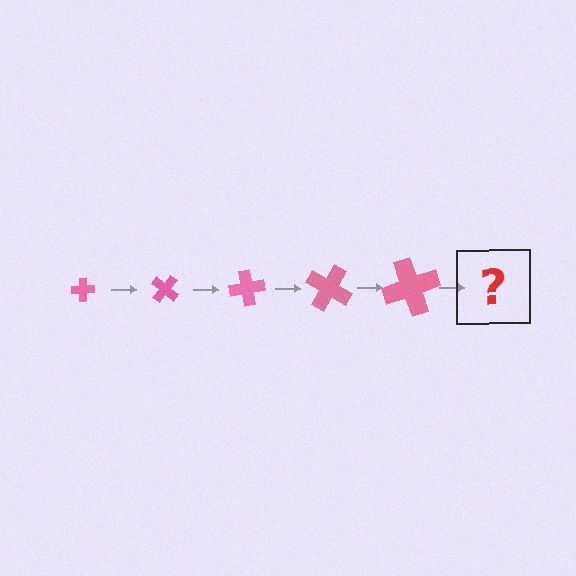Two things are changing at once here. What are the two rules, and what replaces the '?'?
The two rules are that the cross grows larger each step and it rotates 40 degrees each step. The '?' should be a cross, larger than the previous one and rotated 200 degrees from the start.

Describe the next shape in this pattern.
It should be a cross, larger than the previous one and rotated 200 degrees from the start.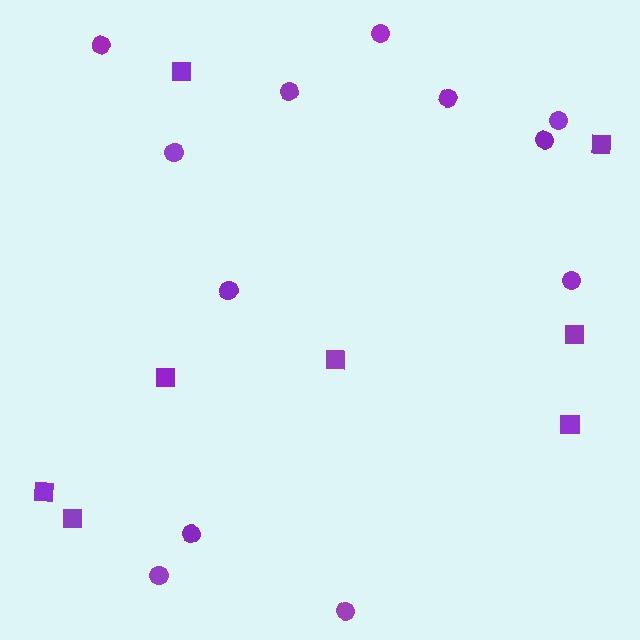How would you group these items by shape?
There are 2 groups: one group of circles (12) and one group of squares (8).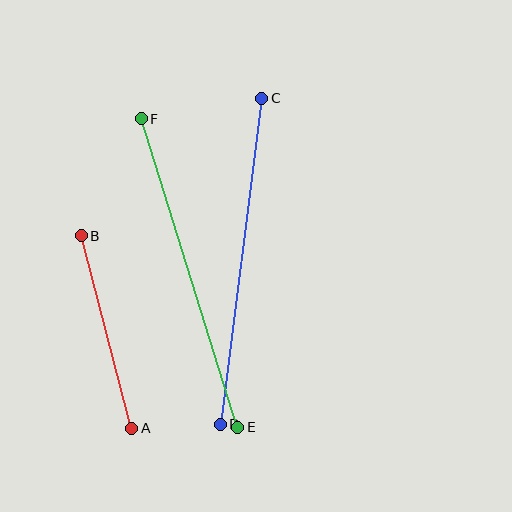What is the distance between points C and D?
The distance is approximately 329 pixels.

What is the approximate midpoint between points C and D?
The midpoint is at approximately (241, 261) pixels.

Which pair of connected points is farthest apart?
Points C and D are farthest apart.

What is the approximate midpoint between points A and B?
The midpoint is at approximately (106, 332) pixels.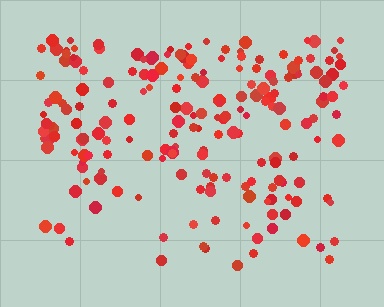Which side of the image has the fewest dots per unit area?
The bottom.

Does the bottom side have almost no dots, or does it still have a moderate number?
Still a moderate number, just noticeably fewer than the top.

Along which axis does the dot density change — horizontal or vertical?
Vertical.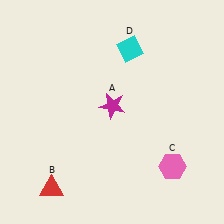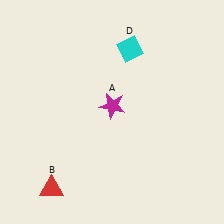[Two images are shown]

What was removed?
The pink hexagon (C) was removed in Image 2.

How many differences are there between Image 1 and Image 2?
There is 1 difference between the two images.